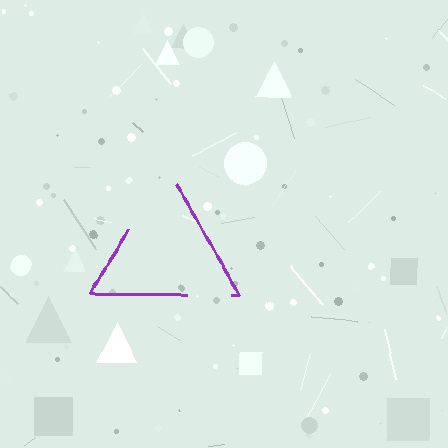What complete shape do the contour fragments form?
The contour fragments form a triangle.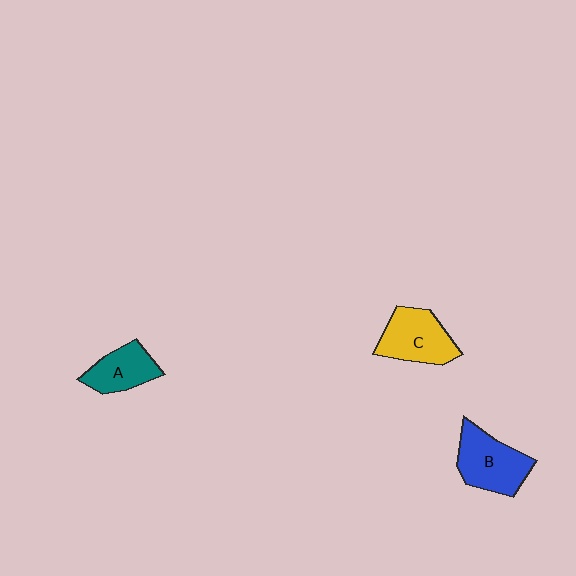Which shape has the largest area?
Shape B (blue).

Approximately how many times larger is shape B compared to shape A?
Approximately 1.4 times.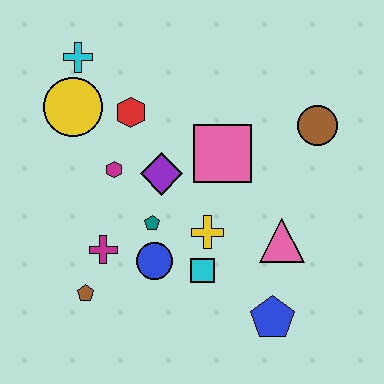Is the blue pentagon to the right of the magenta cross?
Yes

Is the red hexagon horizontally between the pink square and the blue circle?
No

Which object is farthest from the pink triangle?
The cyan cross is farthest from the pink triangle.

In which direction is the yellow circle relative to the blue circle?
The yellow circle is above the blue circle.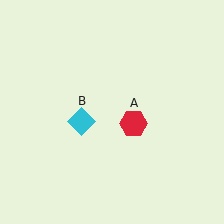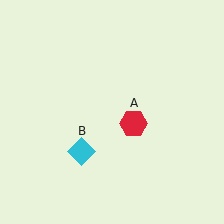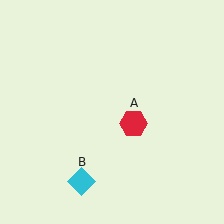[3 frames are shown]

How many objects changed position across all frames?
1 object changed position: cyan diamond (object B).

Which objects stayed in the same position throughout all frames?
Red hexagon (object A) remained stationary.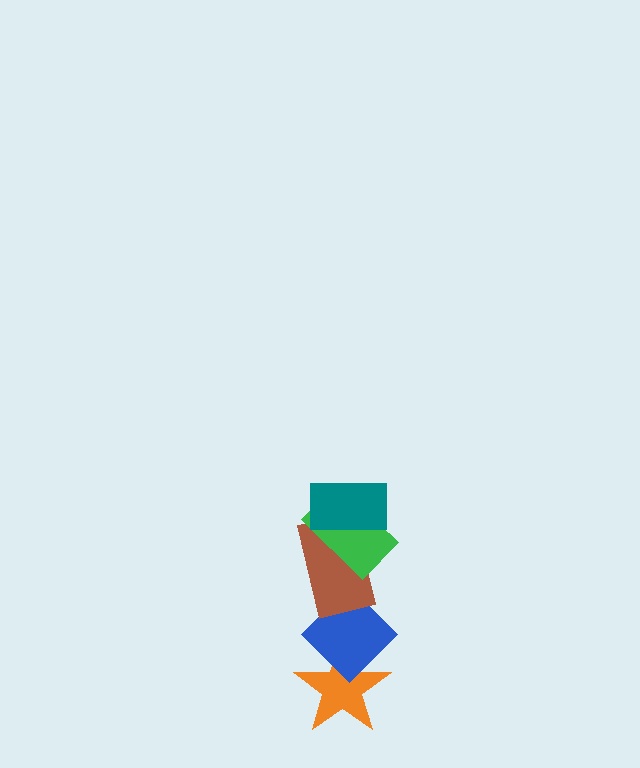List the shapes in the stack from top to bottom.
From top to bottom: the teal rectangle, the green rectangle, the brown rectangle, the blue diamond, the orange star.